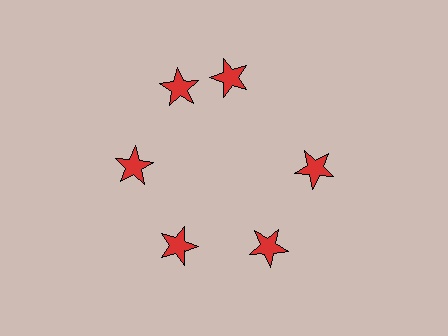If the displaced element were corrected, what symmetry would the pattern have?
It would have 6-fold rotational symmetry — the pattern would map onto itself every 60 degrees.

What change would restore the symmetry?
The symmetry would be restored by rotating it back into even spacing with its neighbors so that all 6 stars sit at equal angles and equal distance from the center.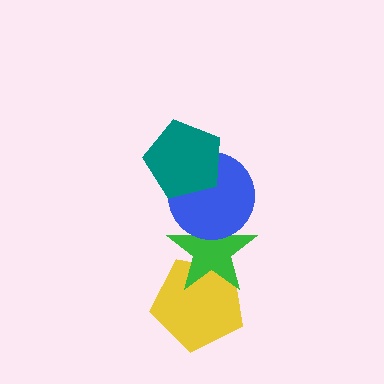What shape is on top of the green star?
The blue circle is on top of the green star.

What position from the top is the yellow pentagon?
The yellow pentagon is 4th from the top.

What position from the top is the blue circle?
The blue circle is 2nd from the top.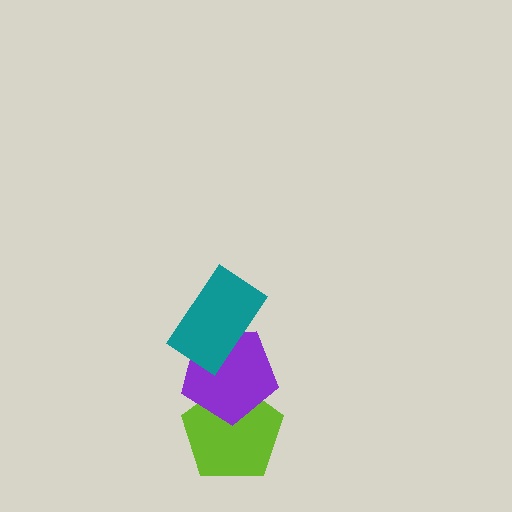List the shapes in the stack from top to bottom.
From top to bottom: the teal rectangle, the purple pentagon, the lime pentagon.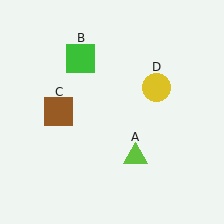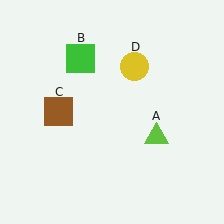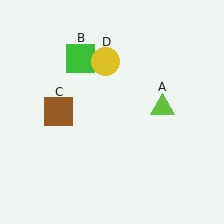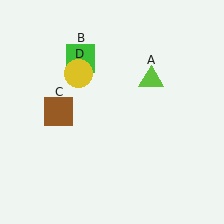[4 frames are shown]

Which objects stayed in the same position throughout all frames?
Green square (object B) and brown square (object C) remained stationary.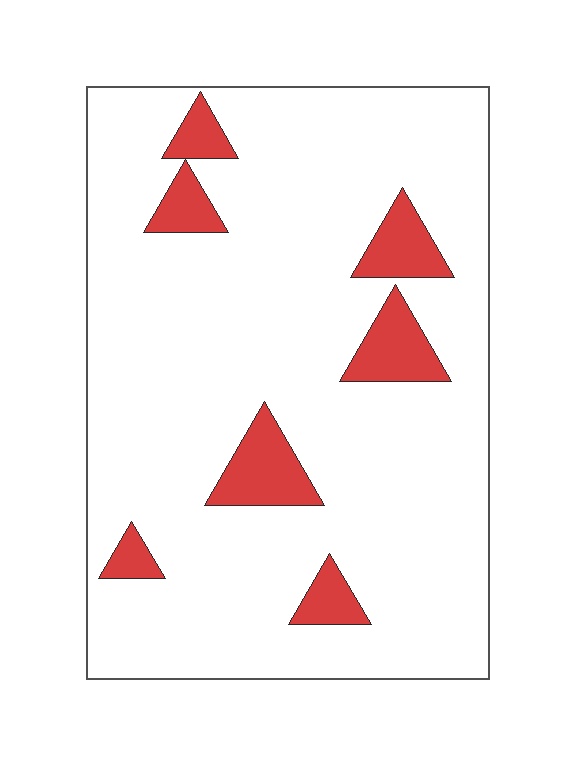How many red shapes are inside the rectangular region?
7.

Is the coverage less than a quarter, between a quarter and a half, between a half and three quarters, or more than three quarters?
Less than a quarter.